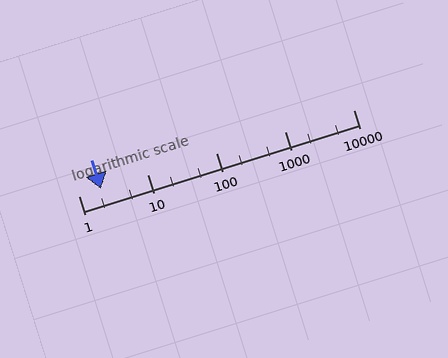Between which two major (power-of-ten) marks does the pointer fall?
The pointer is between 1 and 10.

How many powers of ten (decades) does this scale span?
The scale spans 4 decades, from 1 to 10000.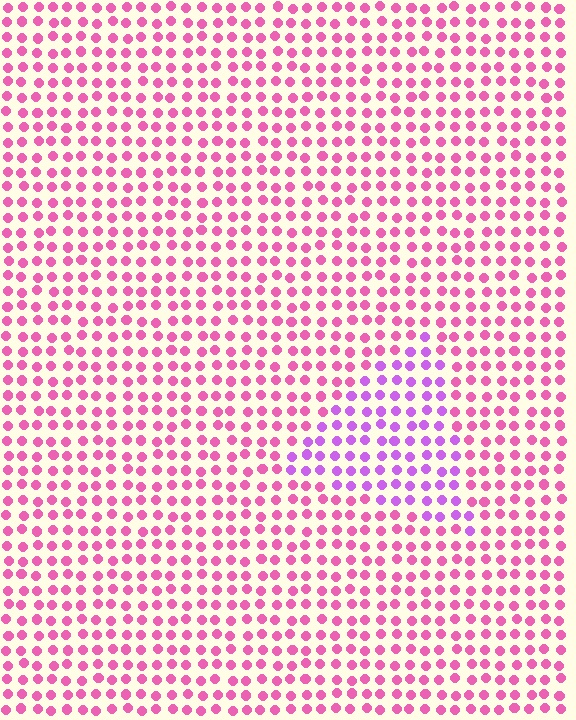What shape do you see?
I see a triangle.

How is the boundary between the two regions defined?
The boundary is defined purely by a slight shift in hue (about 38 degrees). Spacing, size, and orientation are identical on both sides.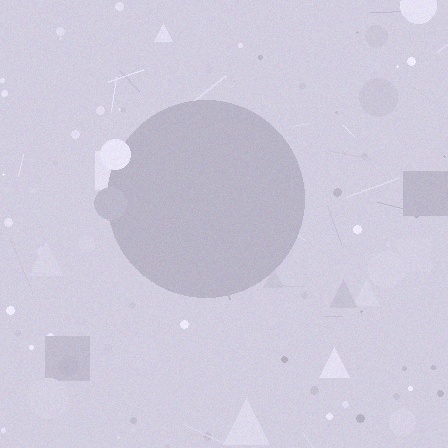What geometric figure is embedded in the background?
A circle is embedded in the background.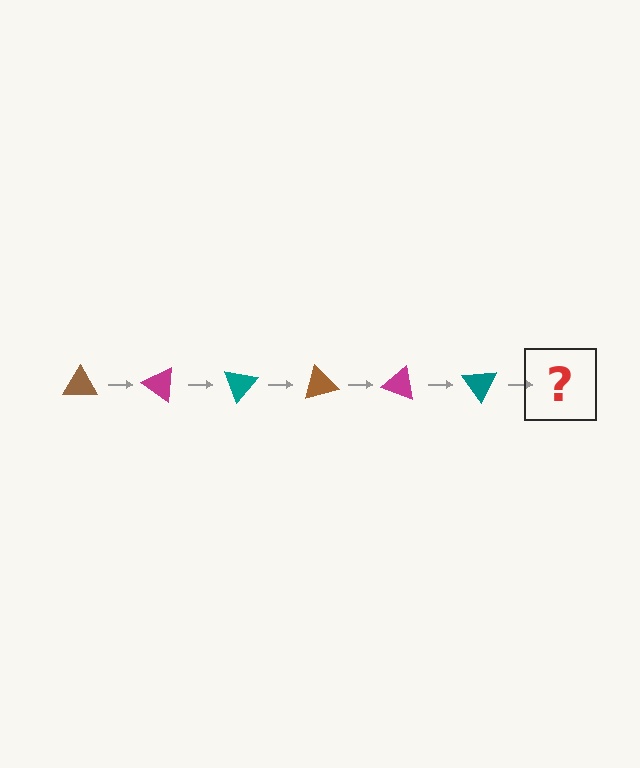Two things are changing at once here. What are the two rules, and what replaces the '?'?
The two rules are that it rotates 35 degrees each step and the color cycles through brown, magenta, and teal. The '?' should be a brown triangle, rotated 210 degrees from the start.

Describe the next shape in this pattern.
It should be a brown triangle, rotated 210 degrees from the start.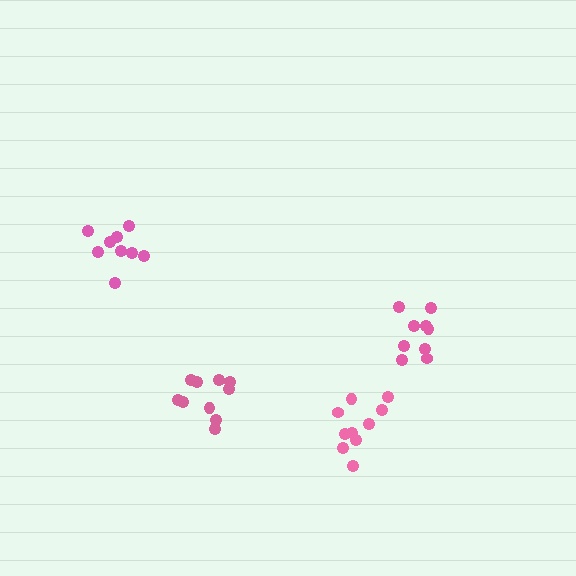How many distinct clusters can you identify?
There are 4 distinct clusters.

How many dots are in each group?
Group 1: 9 dots, Group 2: 9 dots, Group 3: 10 dots, Group 4: 10 dots (38 total).